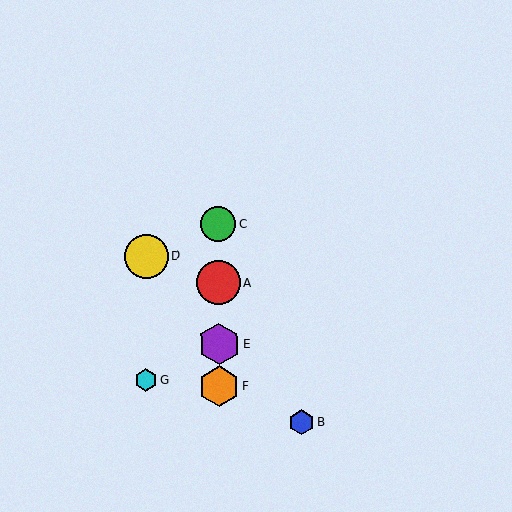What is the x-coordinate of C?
Object C is at x≈218.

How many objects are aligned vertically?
4 objects (A, C, E, F) are aligned vertically.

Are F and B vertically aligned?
No, F is at x≈219 and B is at x≈301.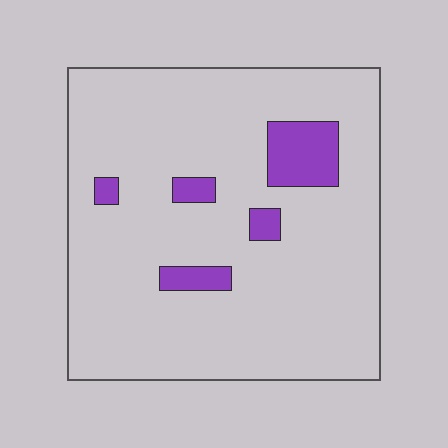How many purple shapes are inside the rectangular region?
5.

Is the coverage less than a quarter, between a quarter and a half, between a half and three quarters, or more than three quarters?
Less than a quarter.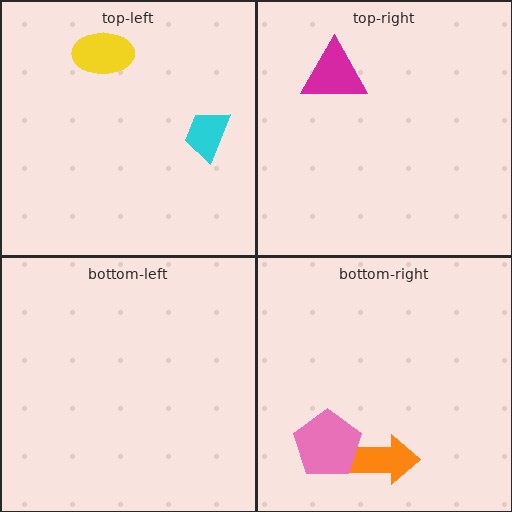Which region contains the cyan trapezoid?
The top-left region.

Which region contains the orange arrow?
The bottom-right region.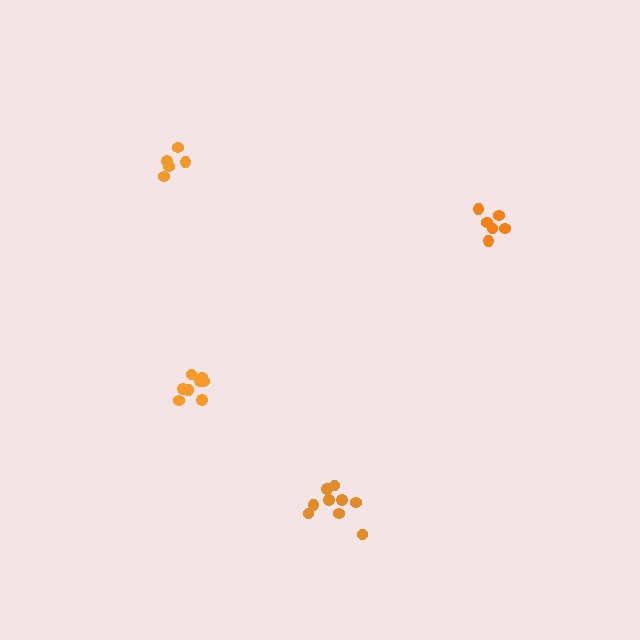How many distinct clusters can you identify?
There are 4 distinct clusters.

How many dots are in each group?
Group 1: 6 dots, Group 2: 9 dots, Group 3: 5 dots, Group 4: 8 dots (28 total).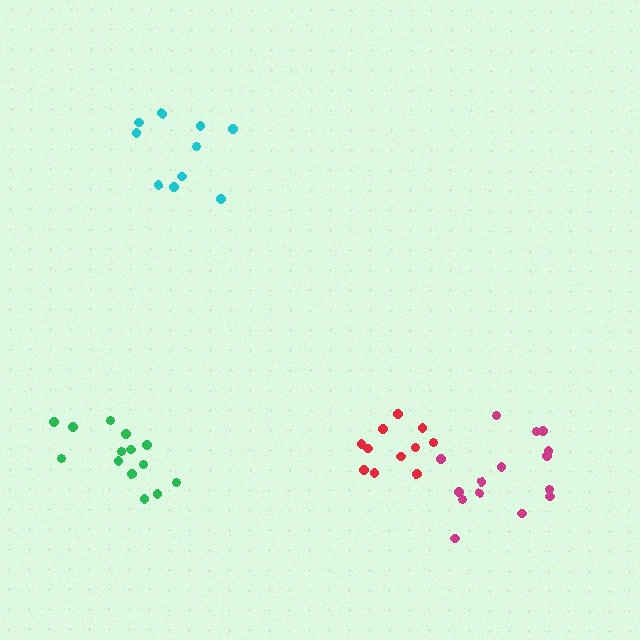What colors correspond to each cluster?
The clusters are colored: red, green, cyan, magenta.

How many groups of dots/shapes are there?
There are 4 groups.